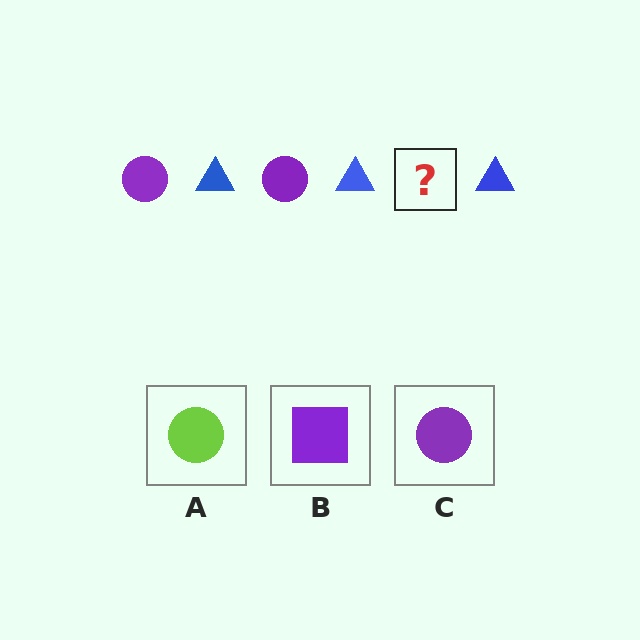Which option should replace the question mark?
Option C.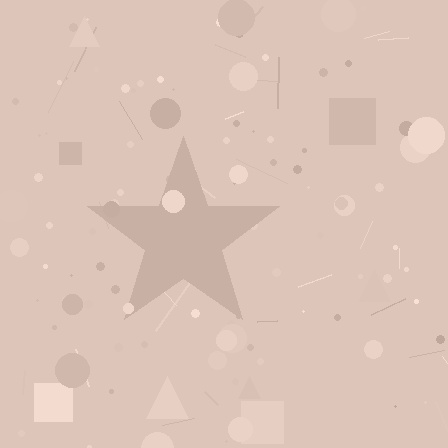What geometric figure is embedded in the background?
A star is embedded in the background.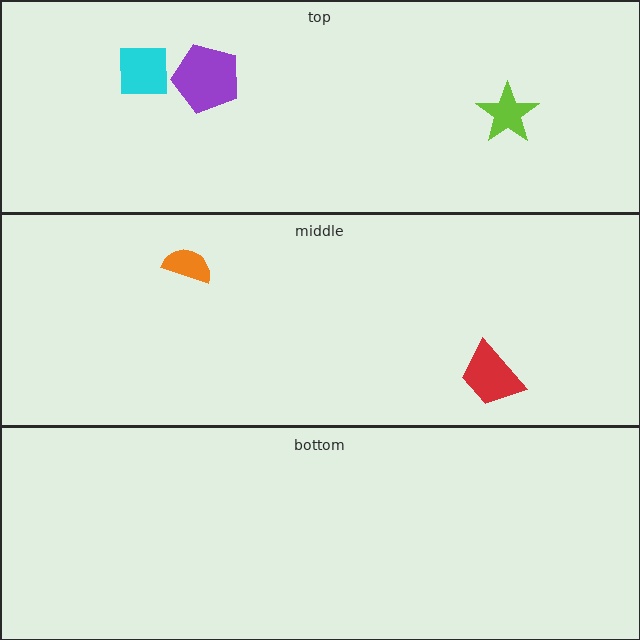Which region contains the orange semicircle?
The middle region.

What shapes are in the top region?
The lime star, the cyan square, the purple pentagon.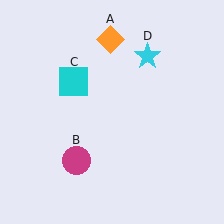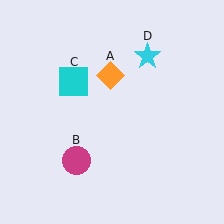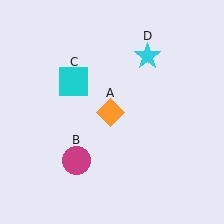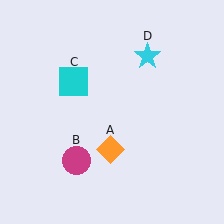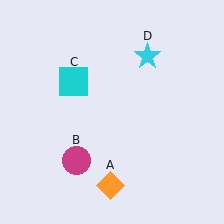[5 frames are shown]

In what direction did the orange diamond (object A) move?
The orange diamond (object A) moved down.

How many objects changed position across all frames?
1 object changed position: orange diamond (object A).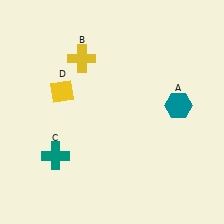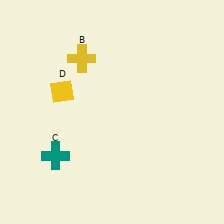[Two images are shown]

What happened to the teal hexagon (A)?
The teal hexagon (A) was removed in Image 2. It was in the top-right area of Image 1.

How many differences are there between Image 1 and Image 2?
There is 1 difference between the two images.